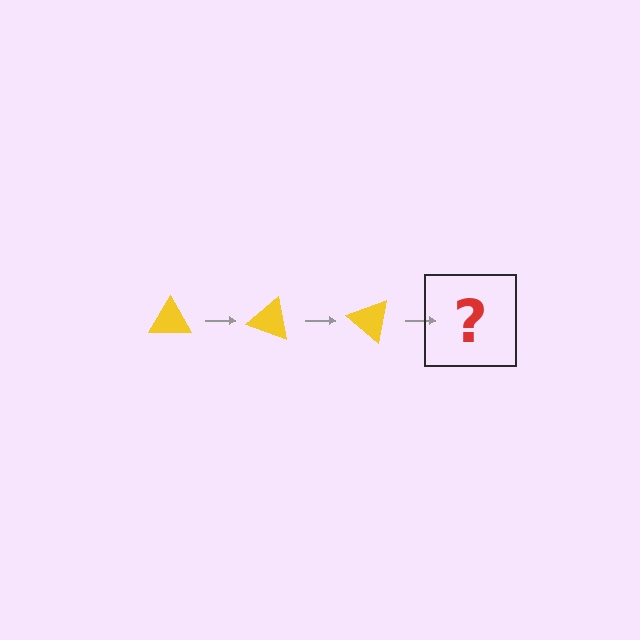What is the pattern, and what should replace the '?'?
The pattern is that the triangle rotates 20 degrees each step. The '?' should be a yellow triangle rotated 60 degrees.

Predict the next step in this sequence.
The next step is a yellow triangle rotated 60 degrees.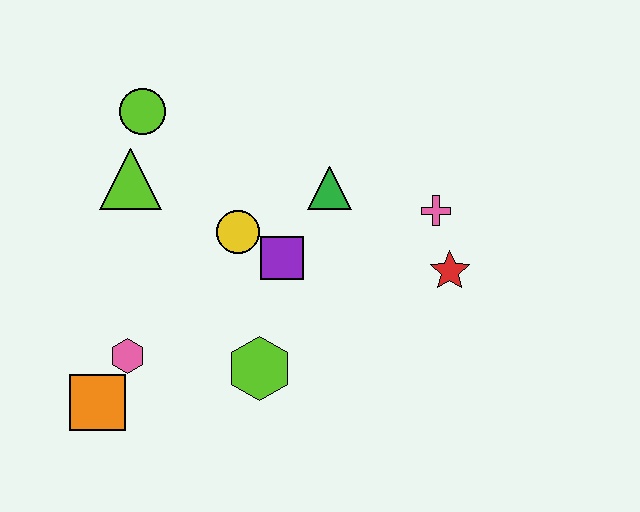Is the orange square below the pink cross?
Yes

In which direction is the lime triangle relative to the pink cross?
The lime triangle is to the left of the pink cross.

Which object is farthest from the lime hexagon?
The lime circle is farthest from the lime hexagon.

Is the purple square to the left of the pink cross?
Yes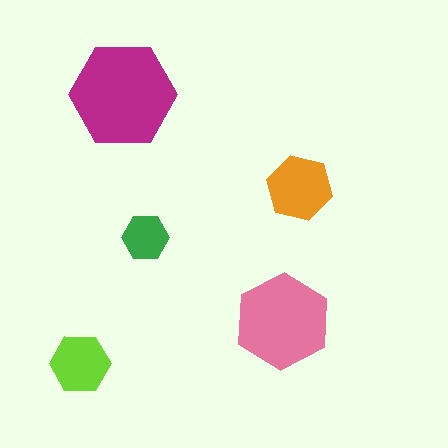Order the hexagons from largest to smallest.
the magenta one, the pink one, the orange one, the lime one, the green one.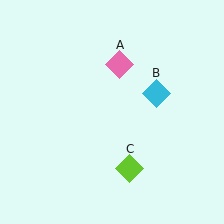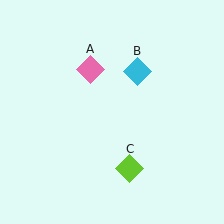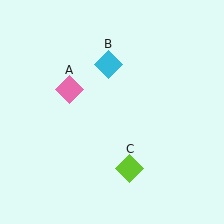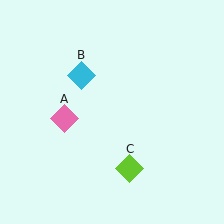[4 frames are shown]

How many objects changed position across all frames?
2 objects changed position: pink diamond (object A), cyan diamond (object B).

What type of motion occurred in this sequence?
The pink diamond (object A), cyan diamond (object B) rotated counterclockwise around the center of the scene.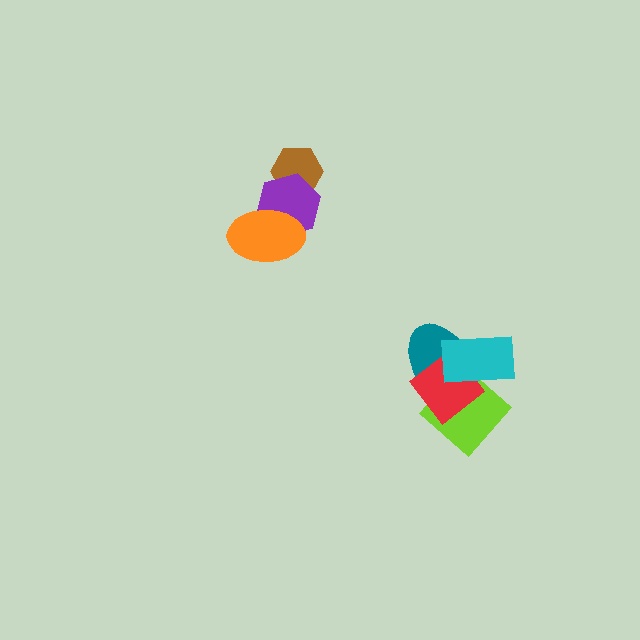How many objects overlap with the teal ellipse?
3 objects overlap with the teal ellipse.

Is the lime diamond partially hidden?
Yes, it is partially covered by another shape.